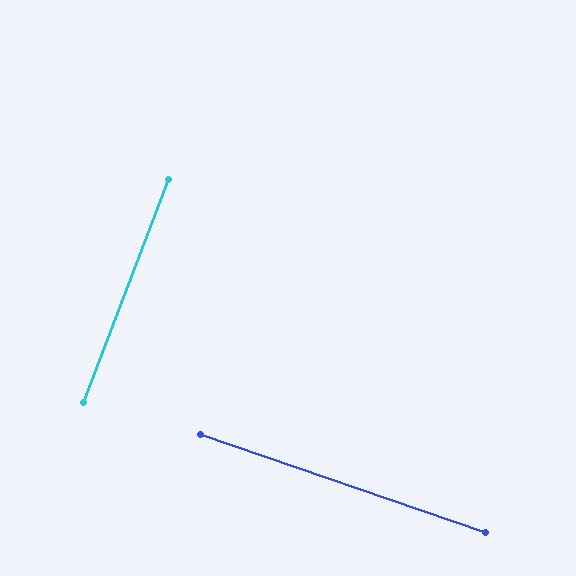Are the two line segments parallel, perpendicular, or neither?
Perpendicular — they meet at approximately 88°.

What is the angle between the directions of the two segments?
Approximately 88 degrees.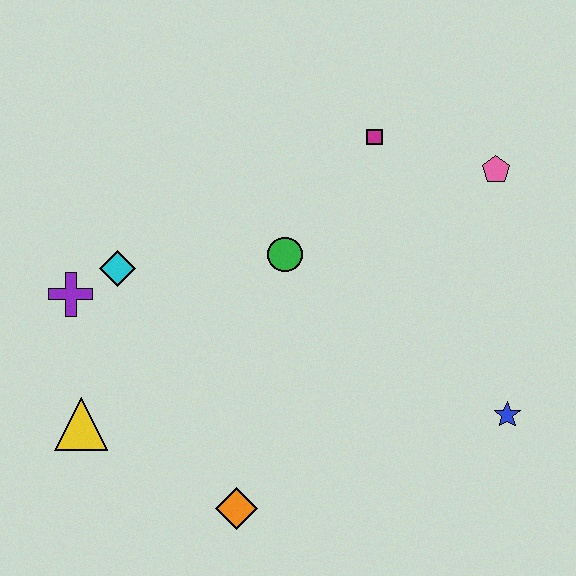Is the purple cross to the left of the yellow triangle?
Yes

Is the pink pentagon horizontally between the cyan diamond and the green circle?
No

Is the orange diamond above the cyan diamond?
No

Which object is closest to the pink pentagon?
The magenta square is closest to the pink pentagon.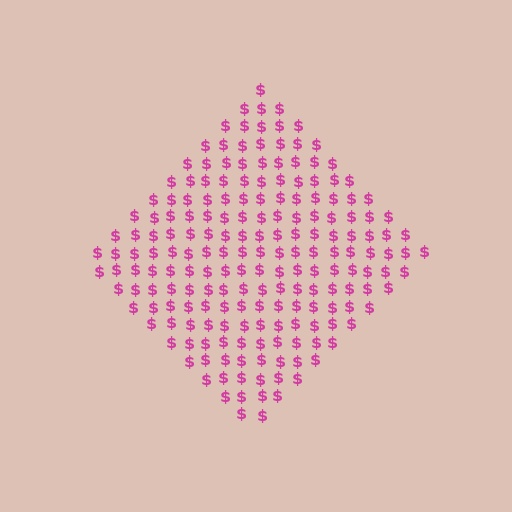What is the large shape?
The large shape is a diamond.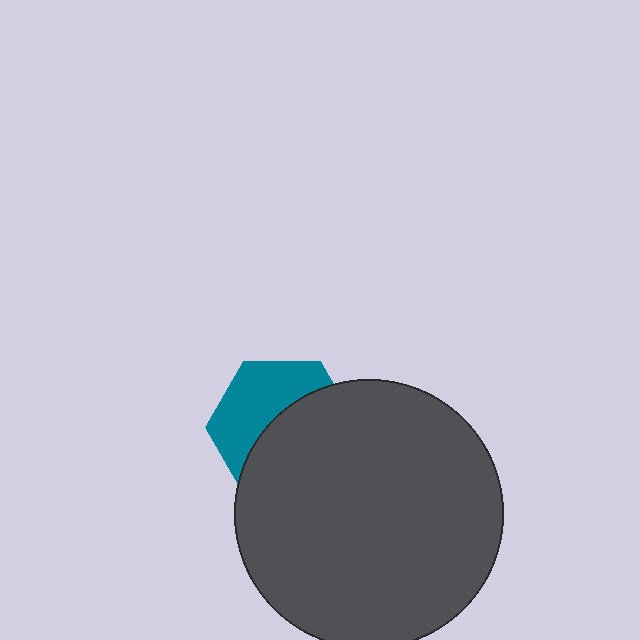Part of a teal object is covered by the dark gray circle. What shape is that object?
It is a hexagon.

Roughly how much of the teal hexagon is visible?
A small part of it is visible (roughly 45%).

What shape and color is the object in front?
The object in front is a dark gray circle.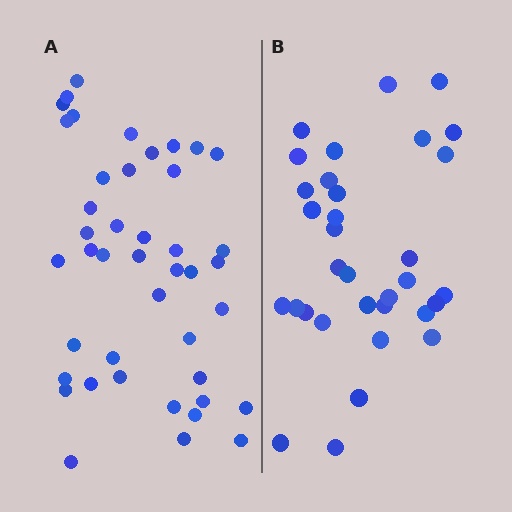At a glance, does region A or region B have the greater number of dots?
Region A (the left region) has more dots.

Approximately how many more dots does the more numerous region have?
Region A has roughly 10 or so more dots than region B.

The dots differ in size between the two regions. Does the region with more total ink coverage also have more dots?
No. Region B has more total ink coverage because its dots are larger, but region A actually contains more individual dots. Total area can be misleading — the number of items is what matters here.